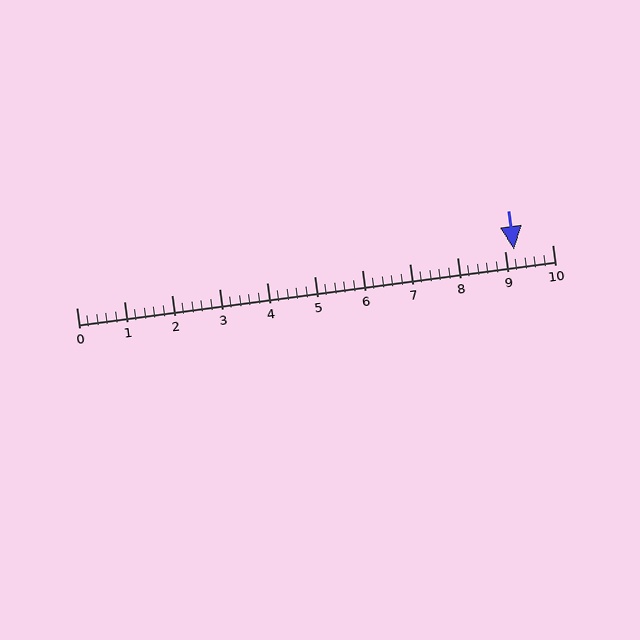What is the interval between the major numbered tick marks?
The major tick marks are spaced 1 units apart.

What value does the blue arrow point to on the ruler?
The blue arrow points to approximately 9.2.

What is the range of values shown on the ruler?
The ruler shows values from 0 to 10.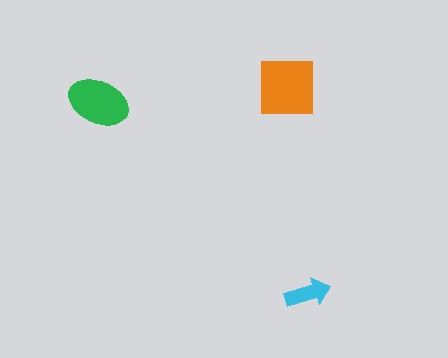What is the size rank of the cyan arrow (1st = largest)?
3rd.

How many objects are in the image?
There are 3 objects in the image.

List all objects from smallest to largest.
The cyan arrow, the green ellipse, the orange square.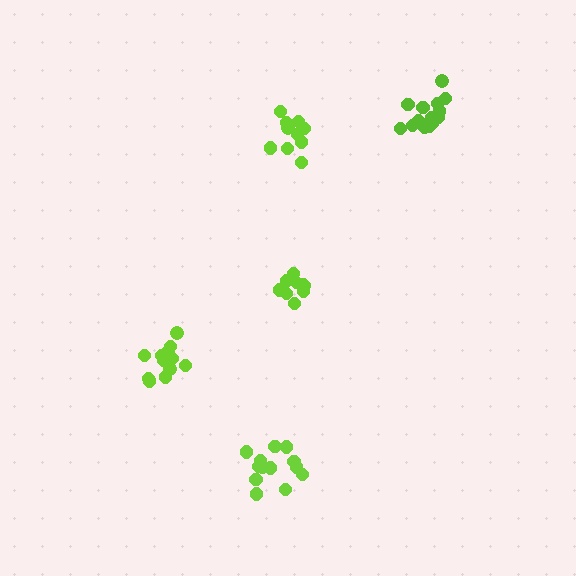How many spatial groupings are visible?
There are 5 spatial groupings.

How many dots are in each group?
Group 1: 10 dots, Group 2: 13 dots, Group 3: 9 dots, Group 4: 15 dots, Group 5: 12 dots (59 total).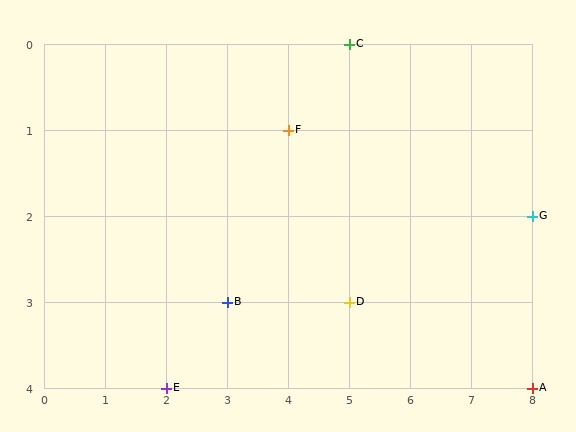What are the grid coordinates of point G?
Point G is at grid coordinates (8, 2).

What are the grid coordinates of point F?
Point F is at grid coordinates (4, 1).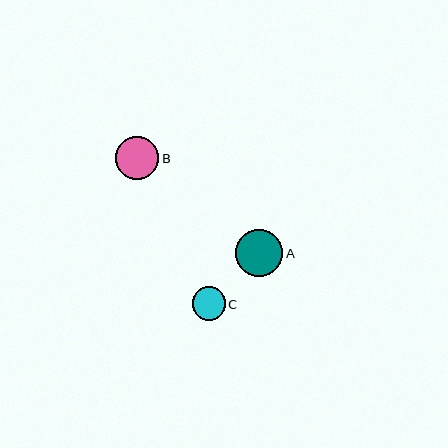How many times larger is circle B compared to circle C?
Circle B is approximately 1.3 times the size of circle C.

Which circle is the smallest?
Circle C is the smallest with a size of approximately 33 pixels.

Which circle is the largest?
Circle A is the largest with a size of approximately 48 pixels.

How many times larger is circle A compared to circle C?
Circle A is approximately 1.4 times the size of circle C.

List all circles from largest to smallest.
From largest to smallest: A, B, C.